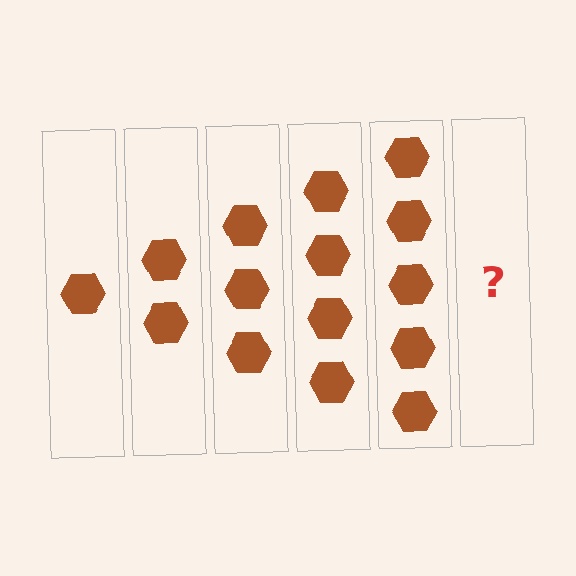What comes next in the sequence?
The next element should be 6 hexagons.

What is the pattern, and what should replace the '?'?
The pattern is that each step adds one more hexagon. The '?' should be 6 hexagons.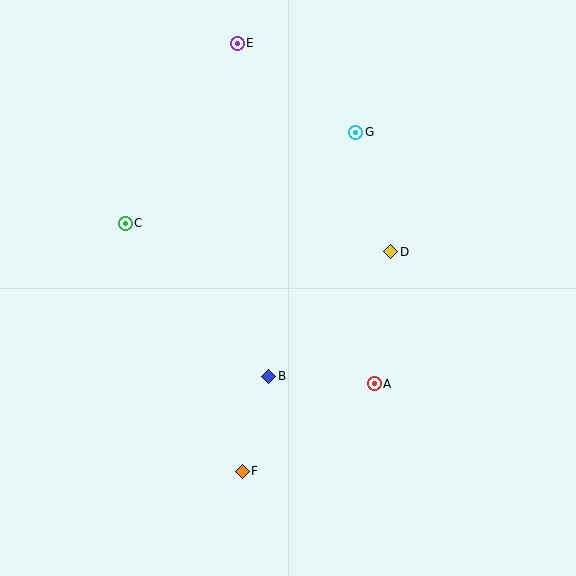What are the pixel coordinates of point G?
Point G is at (356, 132).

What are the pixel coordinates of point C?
Point C is at (125, 223).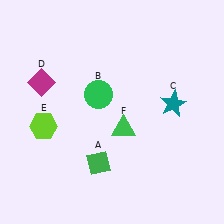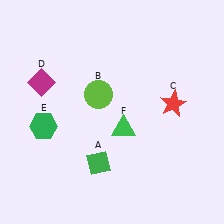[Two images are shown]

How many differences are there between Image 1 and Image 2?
There are 3 differences between the two images.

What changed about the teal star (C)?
In Image 1, C is teal. In Image 2, it changed to red.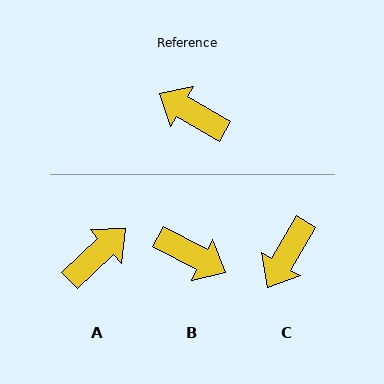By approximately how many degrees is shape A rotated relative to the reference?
Approximately 106 degrees clockwise.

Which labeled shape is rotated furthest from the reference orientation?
B, about 178 degrees away.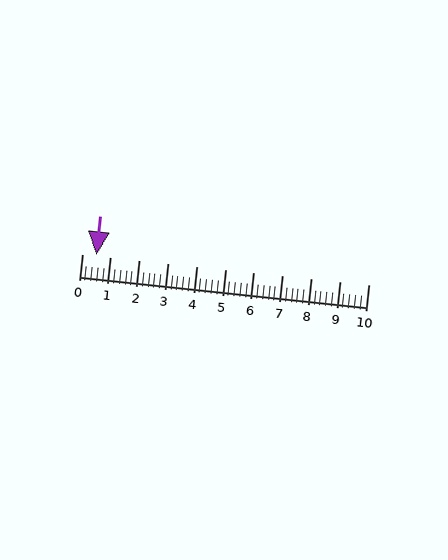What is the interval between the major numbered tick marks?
The major tick marks are spaced 1 units apart.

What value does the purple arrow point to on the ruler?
The purple arrow points to approximately 0.5.